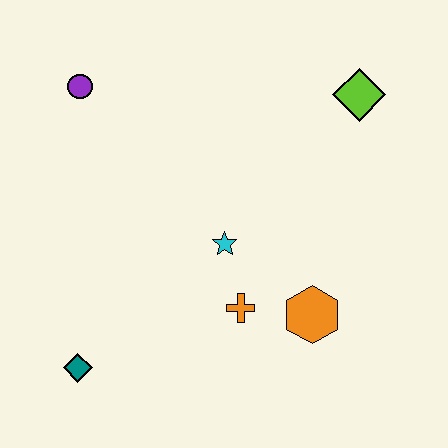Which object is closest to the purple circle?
The cyan star is closest to the purple circle.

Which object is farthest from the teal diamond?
The lime diamond is farthest from the teal diamond.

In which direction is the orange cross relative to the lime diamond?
The orange cross is below the lime diamond.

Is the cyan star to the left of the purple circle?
No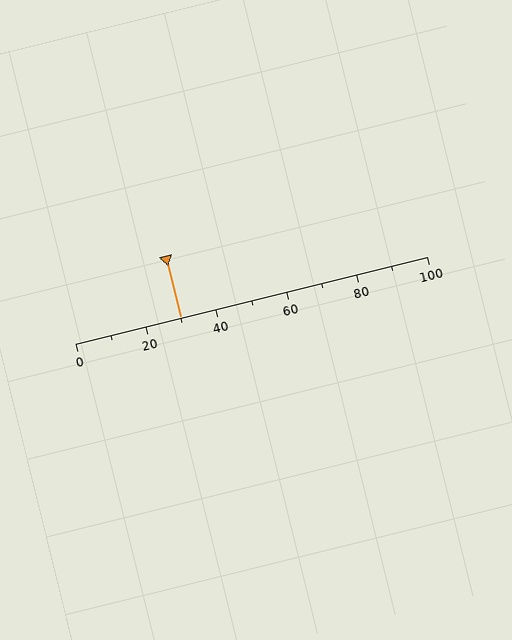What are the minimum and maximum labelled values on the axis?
The axis runs from 0 to 100.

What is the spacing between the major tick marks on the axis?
The major ticks are spaced 20 apart.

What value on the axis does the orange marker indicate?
The marker indicates approximately 30.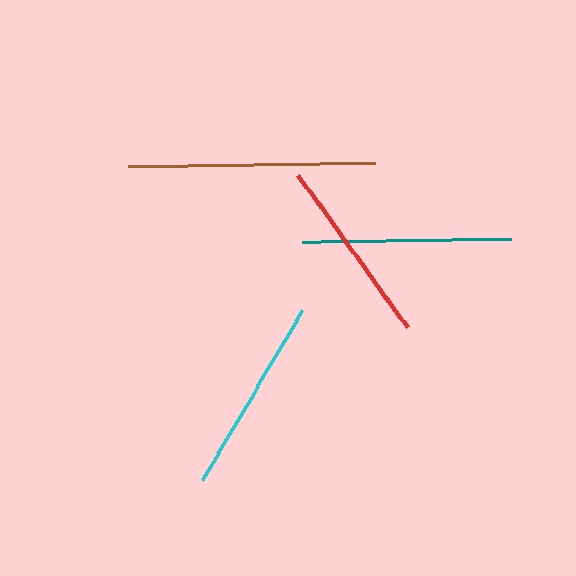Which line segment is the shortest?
The red line is the shortest at approximately 187 pixels.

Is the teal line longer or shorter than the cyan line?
The teal line is longer than the cyan line.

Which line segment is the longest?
The brown line is the longest at approximately 247 pixels.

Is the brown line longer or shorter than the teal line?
The brown line is longer than the teal line.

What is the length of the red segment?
The red segment is approximately 187 pixels long.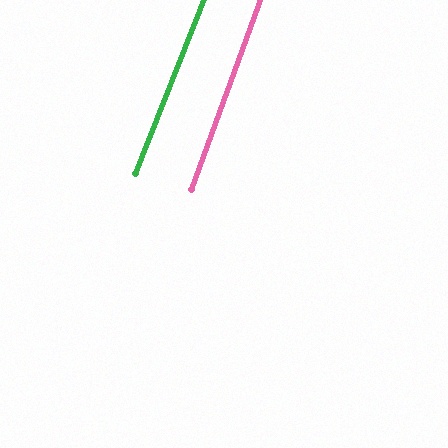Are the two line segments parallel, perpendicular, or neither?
Parallel — their directions differ by only 1.2°.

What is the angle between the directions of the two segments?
Approximately 1 degree.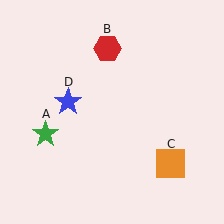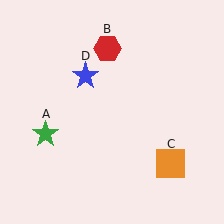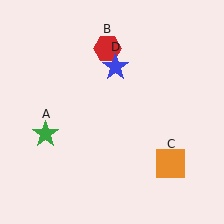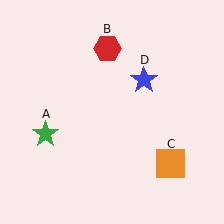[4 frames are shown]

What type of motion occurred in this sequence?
The blue star (object D) rotated clockwise around the center of the scene.